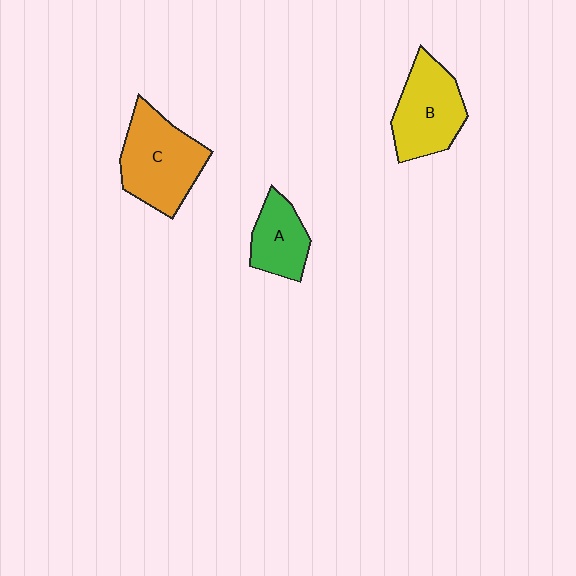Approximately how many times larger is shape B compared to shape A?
Approximately 1.5 times.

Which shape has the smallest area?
Shape A (green).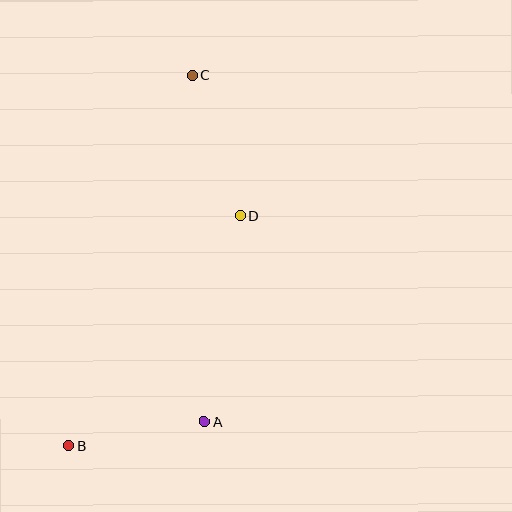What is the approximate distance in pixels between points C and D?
The distance between C and D is approximately 148 pixels.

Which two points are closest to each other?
Points A and B are closest to each other.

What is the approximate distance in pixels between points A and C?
The distance between A and C is approximately 347 pixels.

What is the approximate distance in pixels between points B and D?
The distance between B and D is approximately 287 pixels.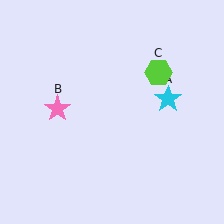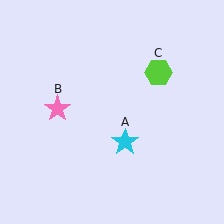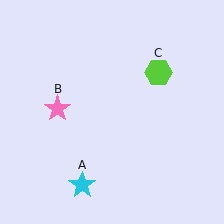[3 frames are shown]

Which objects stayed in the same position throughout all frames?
Pink star (object B) and lime hexagon (object C) remained stationary.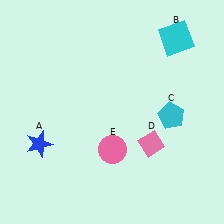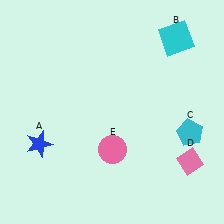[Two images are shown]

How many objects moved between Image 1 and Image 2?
2 objects moved between the two images.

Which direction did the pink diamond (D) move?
The pink diamond (D) moved right.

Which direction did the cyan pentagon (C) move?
The cyan pentagon (C) moved right.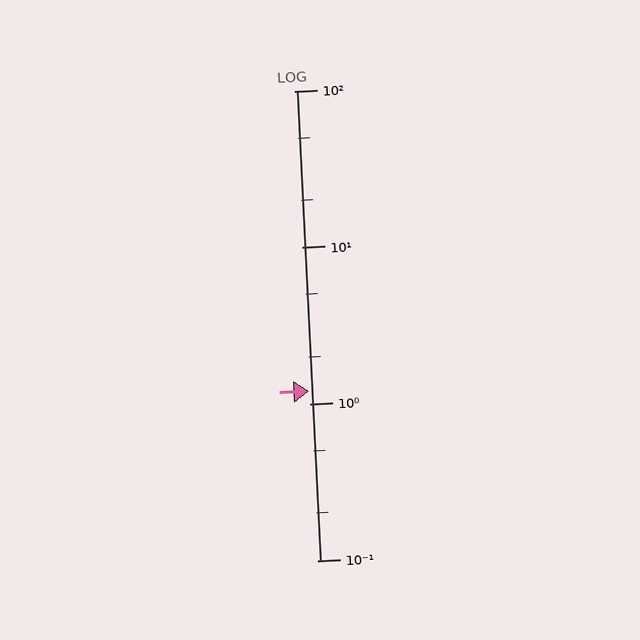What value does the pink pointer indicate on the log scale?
The pointer indicates approximately 1.2.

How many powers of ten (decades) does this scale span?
The scale spans 3 decades, from 0.1 to 100.